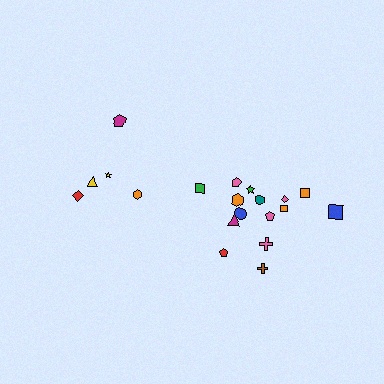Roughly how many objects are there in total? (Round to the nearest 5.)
Roughly 20 objects in total.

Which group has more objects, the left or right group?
The right group.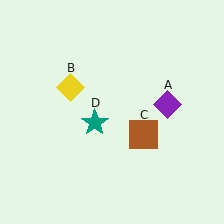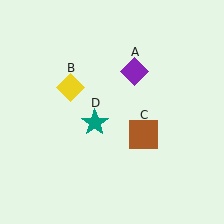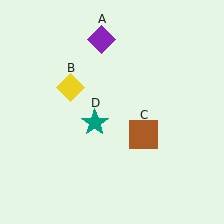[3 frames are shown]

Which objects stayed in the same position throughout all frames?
Yellow diamond (object B) and brown square (object C) and teal star (object D) remained stationary.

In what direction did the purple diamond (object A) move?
The purple diamond (object A) moved up and to the left.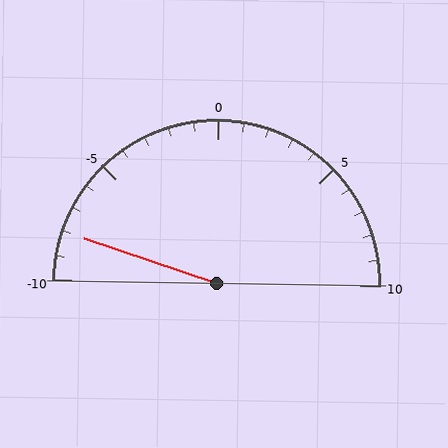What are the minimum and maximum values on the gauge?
The gauge ranges from -10 to 10.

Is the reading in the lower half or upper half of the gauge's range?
The reading is in the lower half of the range (-10 to 10).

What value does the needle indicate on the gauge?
The needle indicates approximately -8.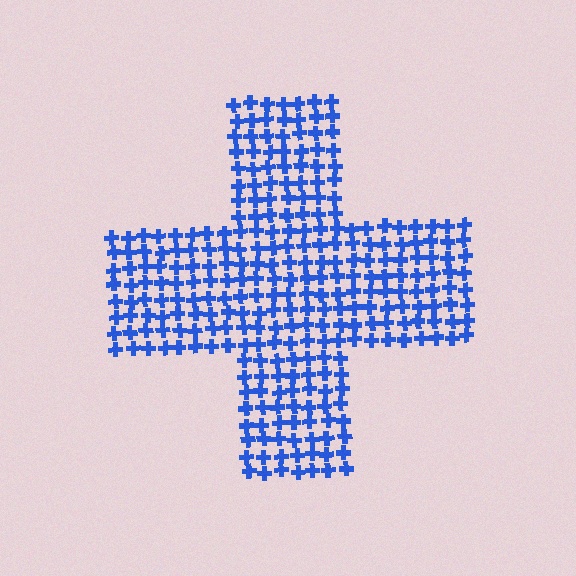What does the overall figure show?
The overall figure shows a cross.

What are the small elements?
The small elements are crosses.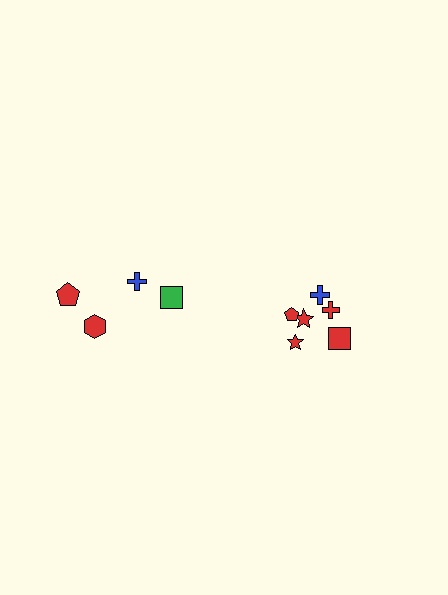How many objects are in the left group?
There are 4 objects.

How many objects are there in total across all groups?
There are 10 objects.